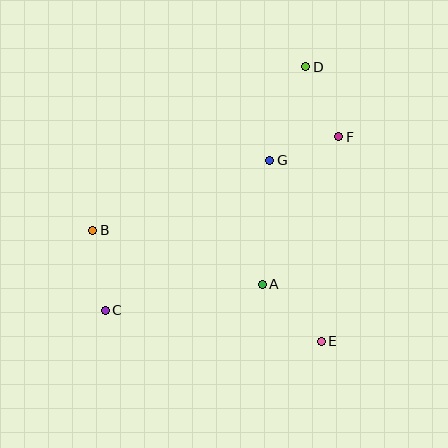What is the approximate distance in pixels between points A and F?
The distance between A and F is approximately 166 pixels.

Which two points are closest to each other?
Points F and G are closest to each other.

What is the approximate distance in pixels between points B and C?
The distance between B and C is approximately 81 pixels.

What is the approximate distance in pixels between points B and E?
The distance between B and E is approximately 254 pixels.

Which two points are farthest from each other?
Points C and D are farthest from each other.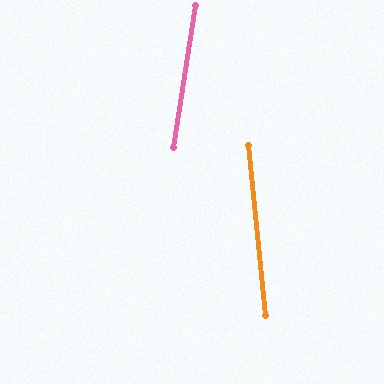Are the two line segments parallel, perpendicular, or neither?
Neither parallel nor perpendicular — they differ by about 14°.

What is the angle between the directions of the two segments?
Approximately 14 degrees.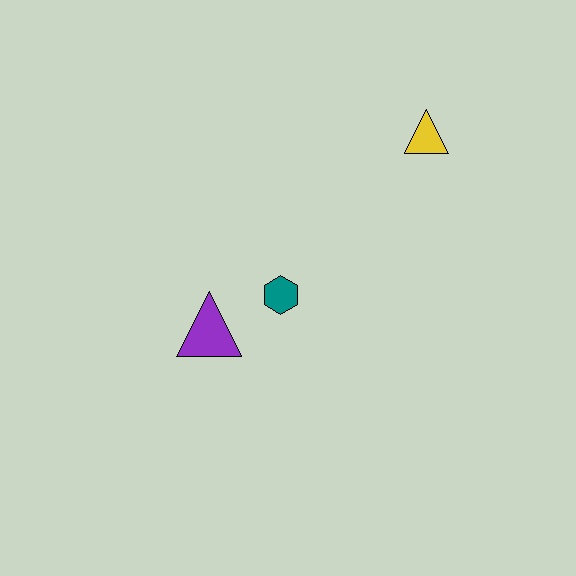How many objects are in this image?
There are 3 objects.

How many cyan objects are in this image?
There are no cyan objects.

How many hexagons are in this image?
There is 1 hexagon.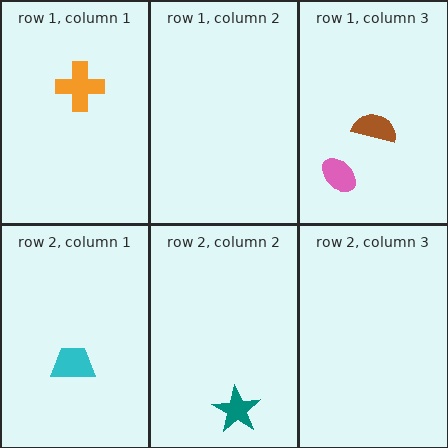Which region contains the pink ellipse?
The row 1, column 3 region.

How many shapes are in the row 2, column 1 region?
1.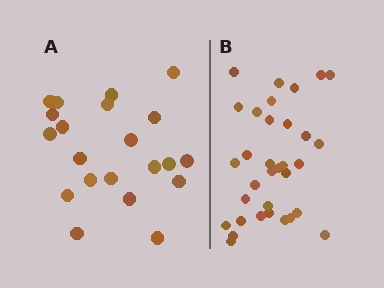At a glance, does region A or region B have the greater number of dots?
Region B (the right region) has more dots.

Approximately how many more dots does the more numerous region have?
Region B has roughly 12 or so more dots than region A.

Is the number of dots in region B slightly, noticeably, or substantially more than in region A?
Region B has substantially more. The ratio is roughly 1.6 to 1.